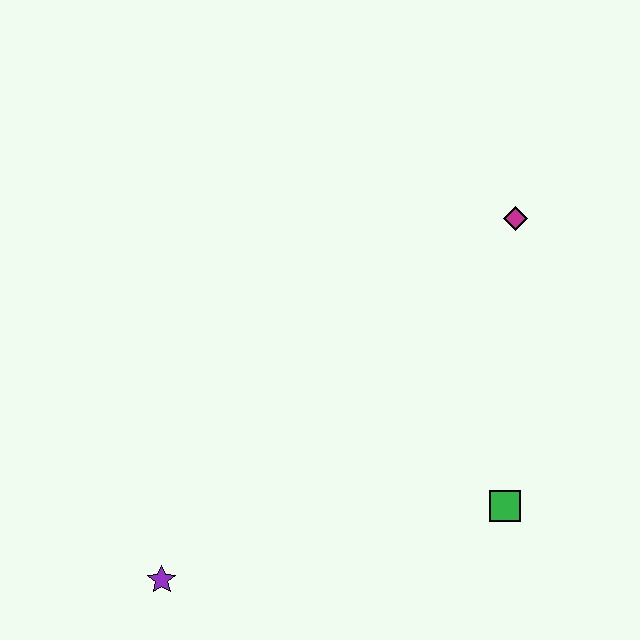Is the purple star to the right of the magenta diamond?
No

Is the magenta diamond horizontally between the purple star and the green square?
No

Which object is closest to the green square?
The magenta diamond is closest to the green square.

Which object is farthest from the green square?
The purple star is farthest from the green square.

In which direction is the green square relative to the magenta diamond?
The green square is below the magenta diamond.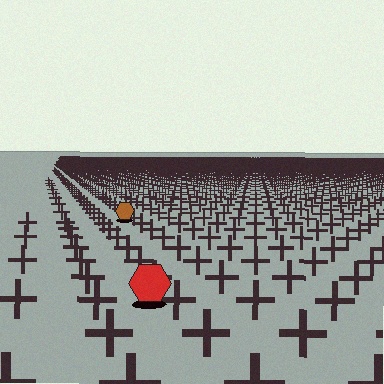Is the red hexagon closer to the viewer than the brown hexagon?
Yes. The red hexagon is closer — you can tell from the texture gradient: the ground texture is coarser near it.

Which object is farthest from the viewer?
The brown hexagon is farthest from the viewer. It appears smaller and the ground texture around it is denser.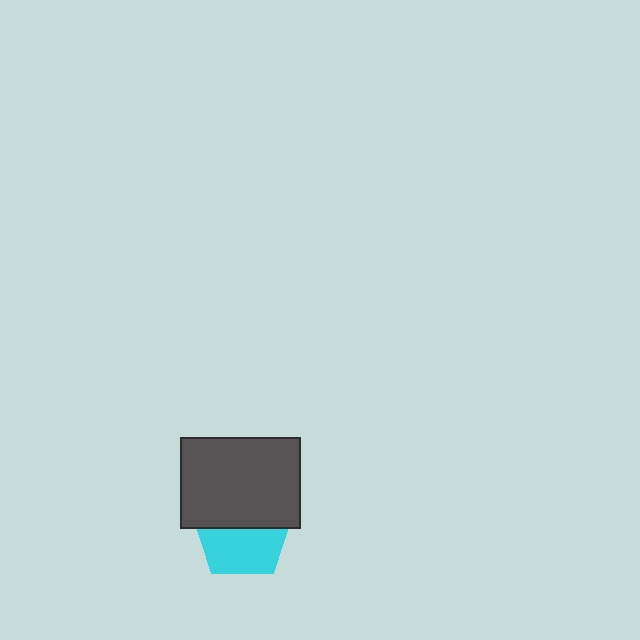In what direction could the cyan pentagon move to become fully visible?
The cyan pentagon could move down. That would shift it out from behind the dark gray rectangle entirely.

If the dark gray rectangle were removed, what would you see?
You would see the complete cyan pentagon.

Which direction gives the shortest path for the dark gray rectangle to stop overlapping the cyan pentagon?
Moving up gives the shortest separation.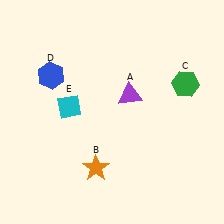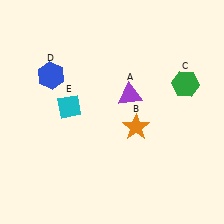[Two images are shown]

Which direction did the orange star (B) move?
The orange star (B) moved up.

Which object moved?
The orange star (B) moved up.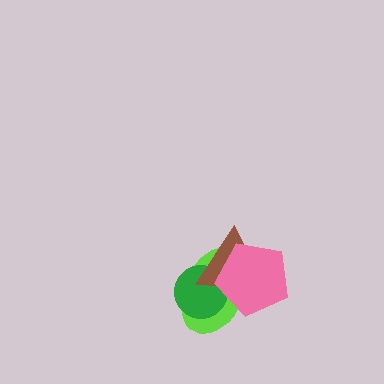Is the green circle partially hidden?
Yes, it is partially covered by another shape.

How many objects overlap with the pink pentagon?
3 objects overlap with the pink pentagon.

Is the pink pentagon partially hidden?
No, no other shape covers it.